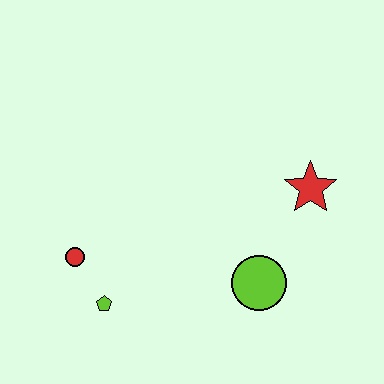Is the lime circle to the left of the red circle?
No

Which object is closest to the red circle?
The lime pentagon is closest to the red circle.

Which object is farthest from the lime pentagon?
The red star is farthest from the lime pentagon.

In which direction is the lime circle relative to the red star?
The lime circle is below the red star.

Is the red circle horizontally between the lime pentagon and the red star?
No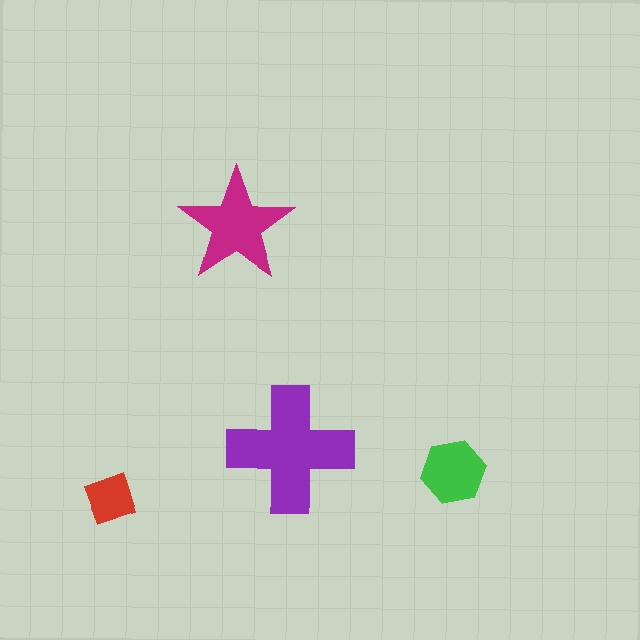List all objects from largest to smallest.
The purple cross, the magenta star, the green hexagon, the red diamond.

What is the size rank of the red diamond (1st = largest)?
4th.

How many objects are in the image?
There are 4 objects in the image.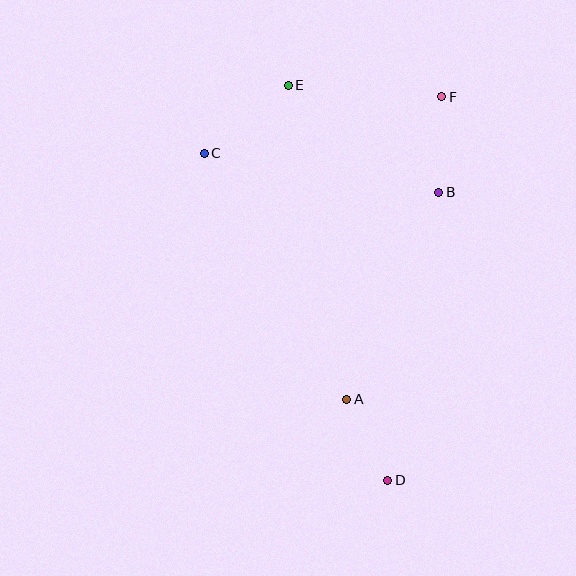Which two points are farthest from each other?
Points D and E are farthest from each other.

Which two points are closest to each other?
Points A and D are closest to each other.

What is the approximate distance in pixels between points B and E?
The distance between B and E is approximately 185 pixels.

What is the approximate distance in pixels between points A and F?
The distance between A and F is approximately 317 pixels.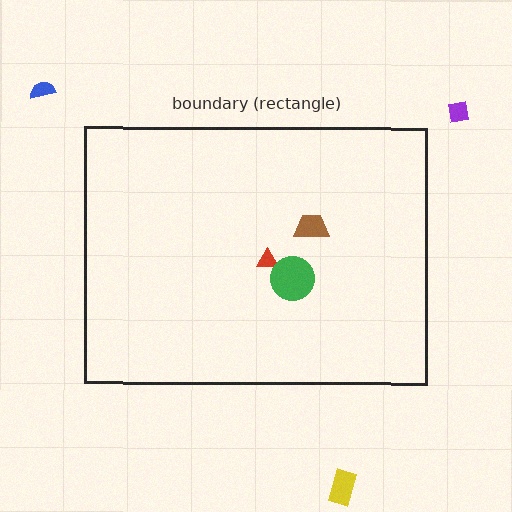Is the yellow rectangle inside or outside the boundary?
Outside.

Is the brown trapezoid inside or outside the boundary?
Inside.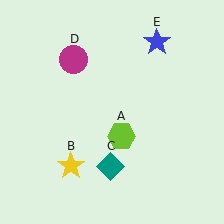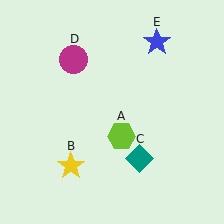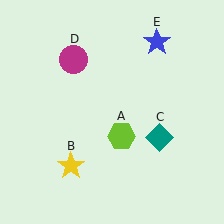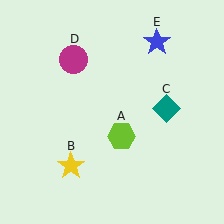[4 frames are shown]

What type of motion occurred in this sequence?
The teal diamond (object C) rotated counterclockwise around the center of the scene.